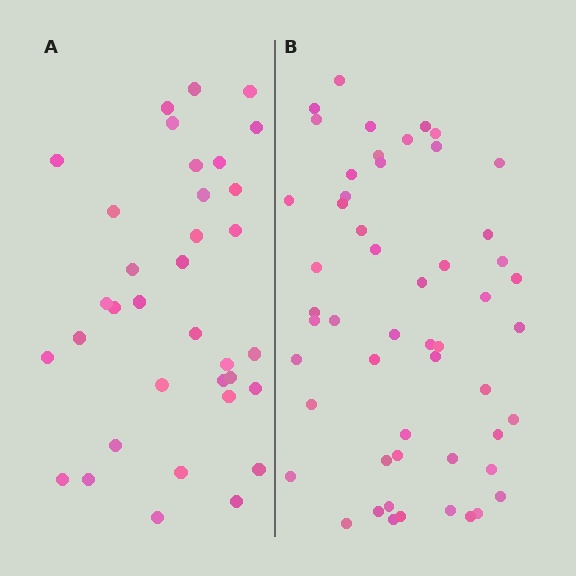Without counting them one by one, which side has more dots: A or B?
Region B (the right region) has more dots.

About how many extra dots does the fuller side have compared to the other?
Region B has approximately 20 more dots than region A.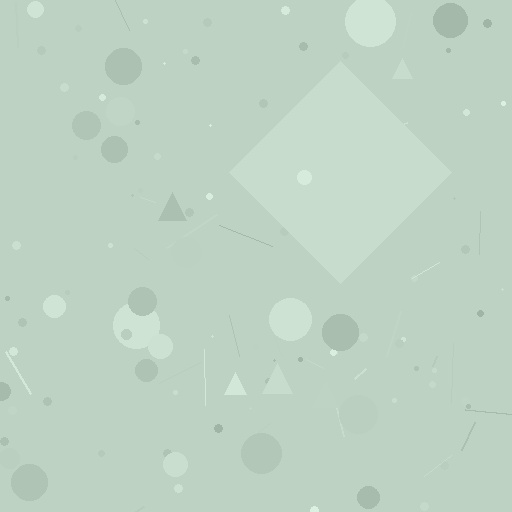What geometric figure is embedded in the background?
A diamond is embedded in the background.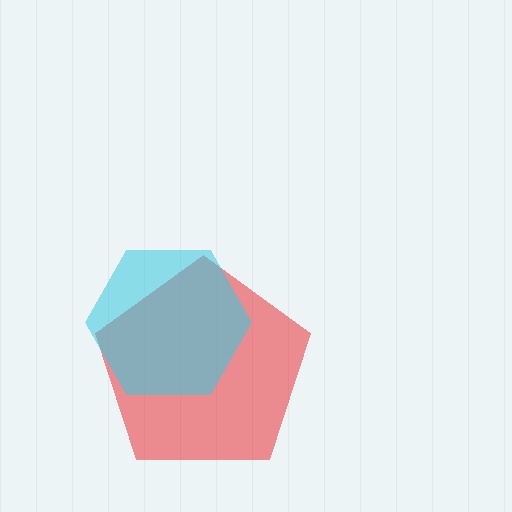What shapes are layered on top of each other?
The layered shapes are: a red pentagon, a cyan hexagon.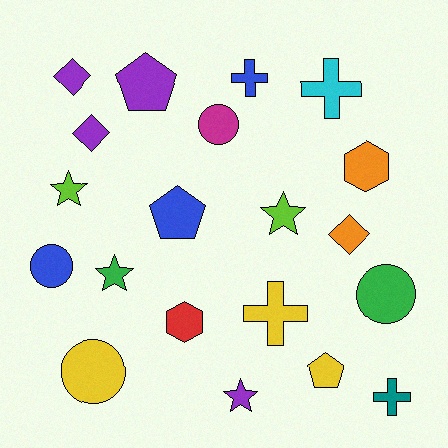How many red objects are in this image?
There is 1 red object.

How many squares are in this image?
There are no squares.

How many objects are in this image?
There are 20 objects.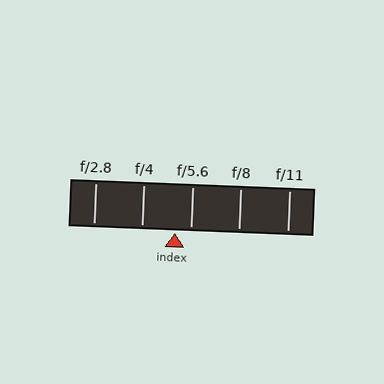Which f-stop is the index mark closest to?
The index mark is closest to f/5.6.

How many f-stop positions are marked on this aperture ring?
There are 5 f-stop positions marked.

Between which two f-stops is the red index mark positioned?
The index mark is between f/4 and f/5.6.